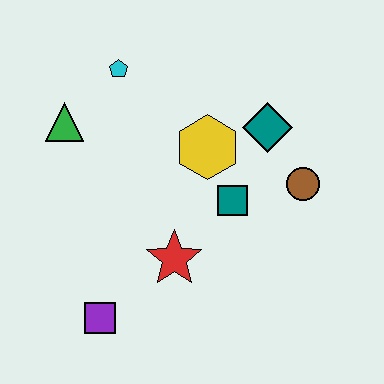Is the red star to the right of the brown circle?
No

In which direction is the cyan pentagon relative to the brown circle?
The cyan pentagon is to the left of the brown circle.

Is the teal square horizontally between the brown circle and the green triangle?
Yes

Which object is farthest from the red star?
The cyan pentagon is farthest from the red star.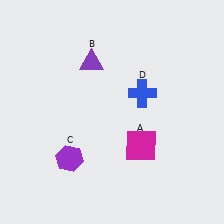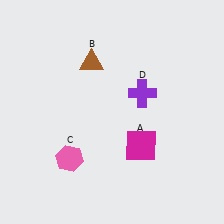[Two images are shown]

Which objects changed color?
B changed from purple to brown. C changed from purple to pink. D changed from blue to purple.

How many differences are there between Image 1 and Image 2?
There are 3 differences between the two images.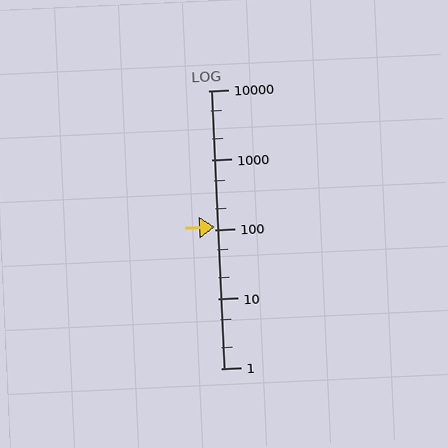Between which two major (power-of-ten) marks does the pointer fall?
The pointer is between 100 and 1000.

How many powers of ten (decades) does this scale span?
The scale spans 4 decades, from 1 to 10000.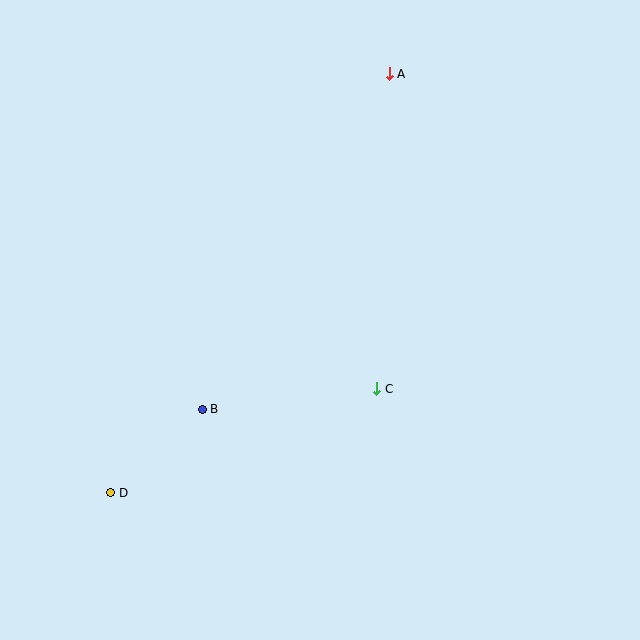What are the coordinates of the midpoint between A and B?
The midpoint between A and B is at (296, 242).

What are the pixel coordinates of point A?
Point A is at (389, 74).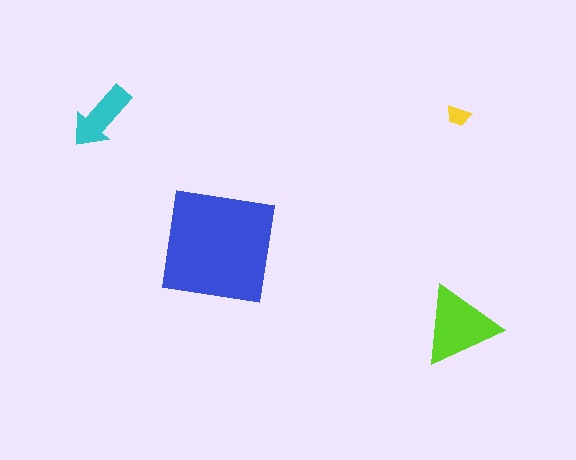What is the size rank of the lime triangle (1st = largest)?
2nd.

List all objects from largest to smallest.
The blue square, the lime triangle, the cyan arrow, the yellow trapezoid.